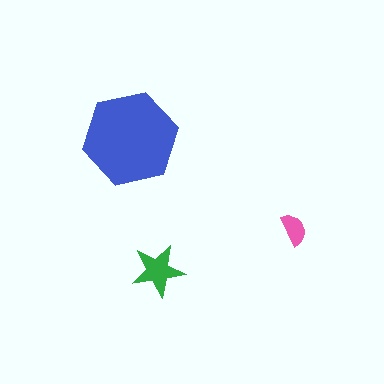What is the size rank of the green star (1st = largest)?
2nd.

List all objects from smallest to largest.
The pink semicircle, the green star, the blue hexagon.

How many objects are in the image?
There are 3 objects in the image.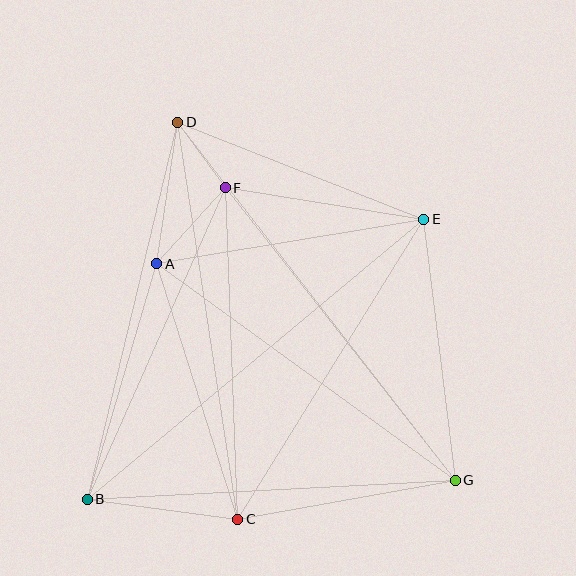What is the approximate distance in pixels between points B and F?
The distance between B and F is approximately 341 pixels.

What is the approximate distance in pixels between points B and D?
The distance between B and D is approximately 387 pixels.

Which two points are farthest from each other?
Points D and G are farthest from each other.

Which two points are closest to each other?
Points D and F are closest to each other.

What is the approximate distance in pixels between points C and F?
The distance between C and F is approximately 332 pixels.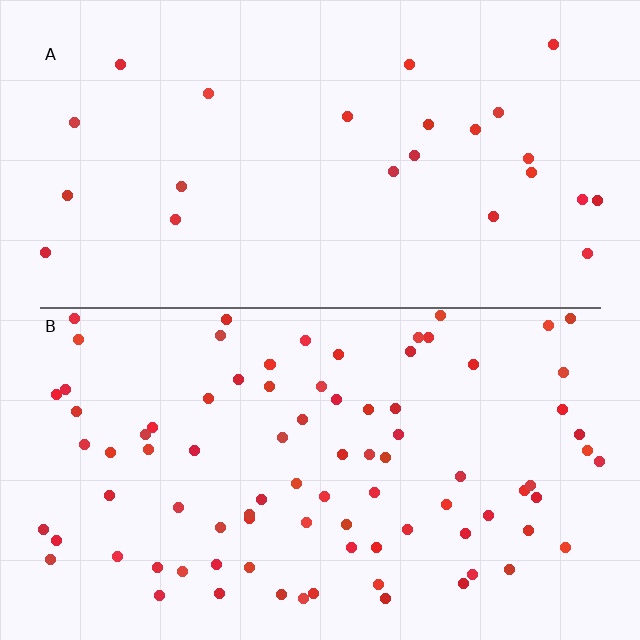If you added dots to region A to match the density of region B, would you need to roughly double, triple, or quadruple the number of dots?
Approximately quadruple.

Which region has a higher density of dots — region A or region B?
B (the bottom).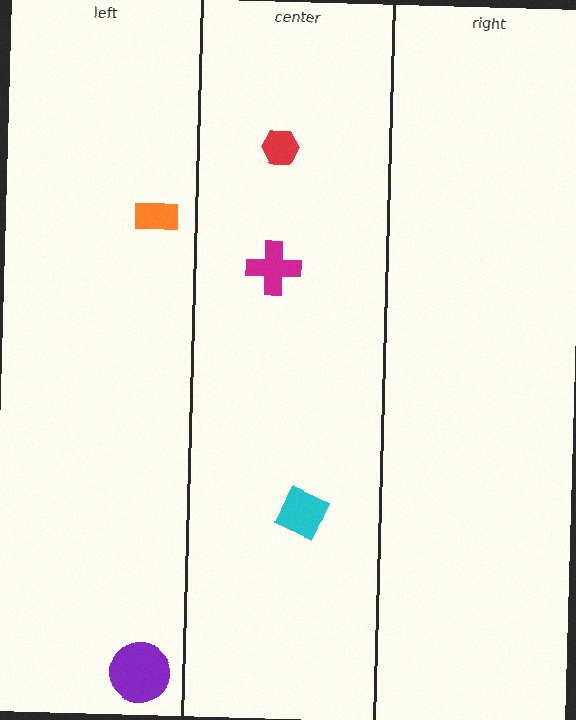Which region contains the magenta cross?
The center region.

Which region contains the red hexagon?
The center region.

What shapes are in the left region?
The orange rectangle, the purple circle.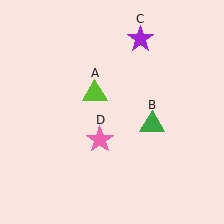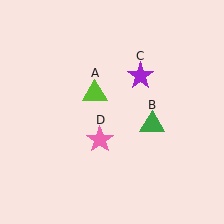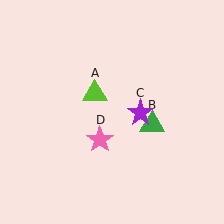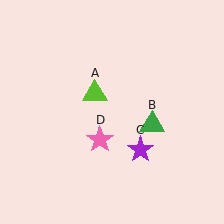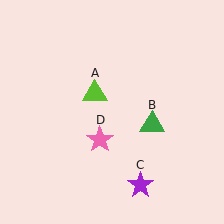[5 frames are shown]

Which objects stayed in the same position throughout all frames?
Lime triangle (object A) and green triangle (object B) and pink star (object D) remained stationary.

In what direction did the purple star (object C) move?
The purple star (object C) moved down.